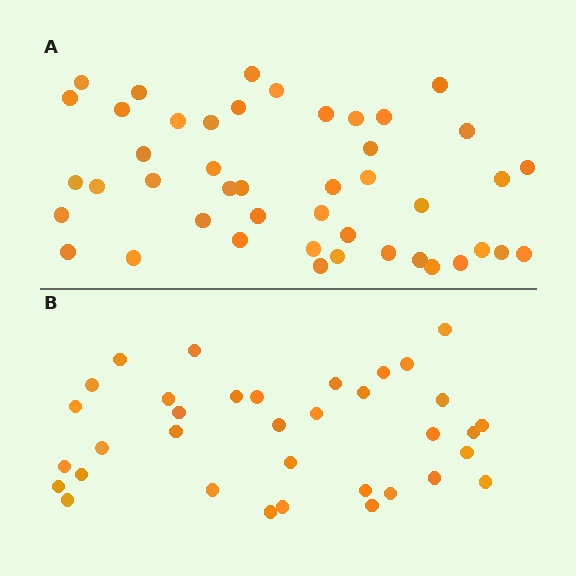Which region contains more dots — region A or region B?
Region A (the top region) has more dots.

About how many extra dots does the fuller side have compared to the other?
Region A has roughly 10 or so more dots than region B.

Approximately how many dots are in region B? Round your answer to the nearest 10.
About 40 dots. (The exact count is 35, which rounds to 40.)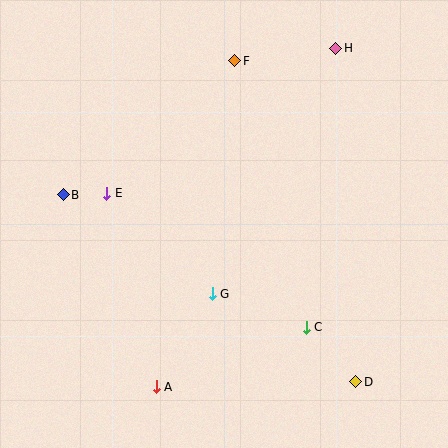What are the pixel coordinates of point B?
Point B is at (63, 195).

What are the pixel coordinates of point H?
Point H is at (336, 48).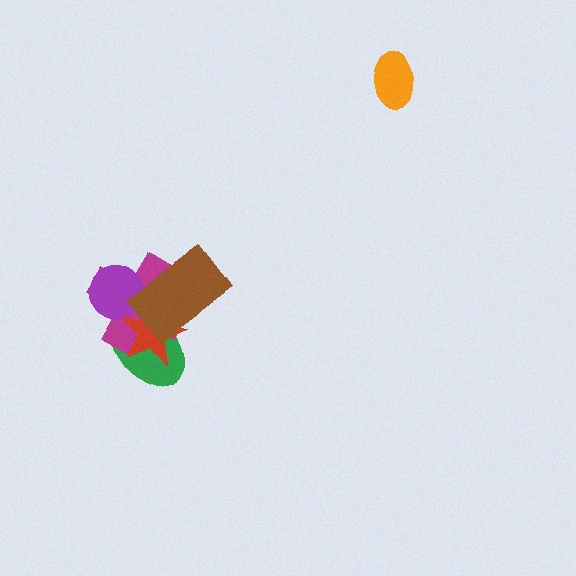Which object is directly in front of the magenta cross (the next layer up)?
The purple circle is directly in front of the magenta cross.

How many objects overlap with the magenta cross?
4 objects overlap with the magenta cross.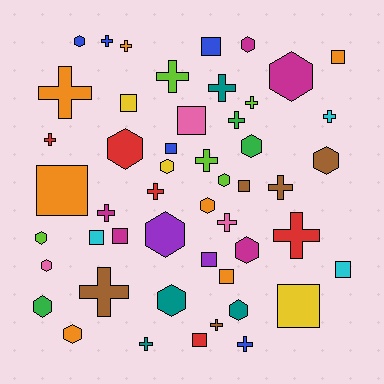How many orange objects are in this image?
There are 7 orange objects.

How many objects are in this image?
There are 50 objects.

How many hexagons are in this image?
There are 17 hexagons.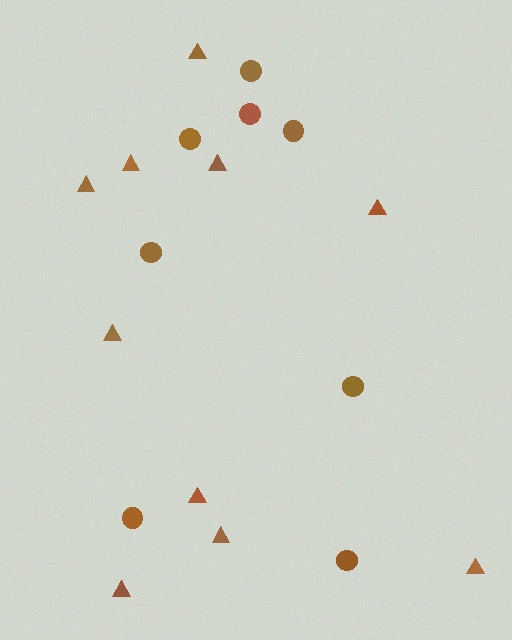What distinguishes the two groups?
There are 2 groups: one group of circles (8) and one group of triangles (10).